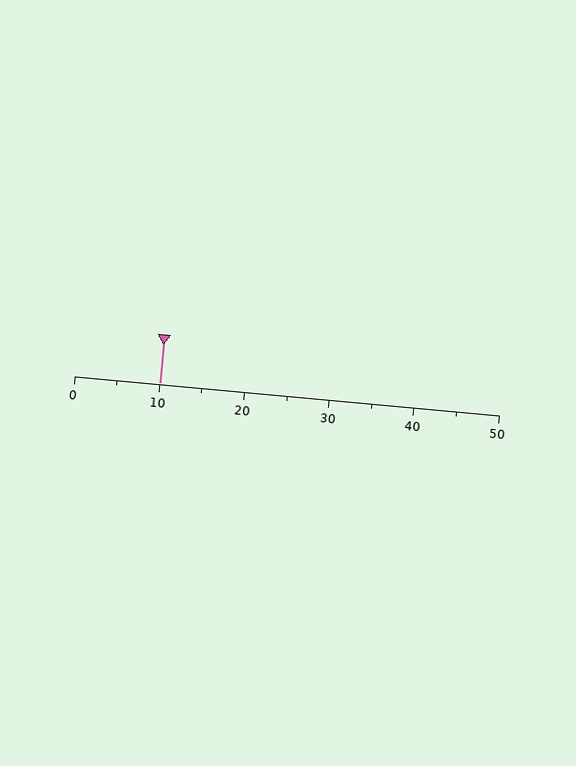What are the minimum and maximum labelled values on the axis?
The axis runs from 0 to 50.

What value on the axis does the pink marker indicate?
The marker indicates approximately 10.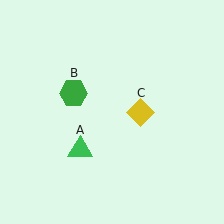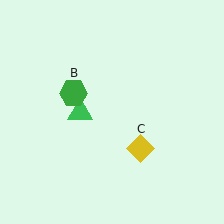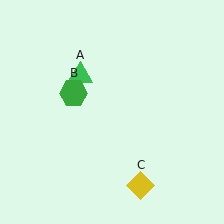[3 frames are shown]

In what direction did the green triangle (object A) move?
The green triangle (object A) moved up.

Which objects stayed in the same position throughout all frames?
Green hexagon (object B) remained stationary.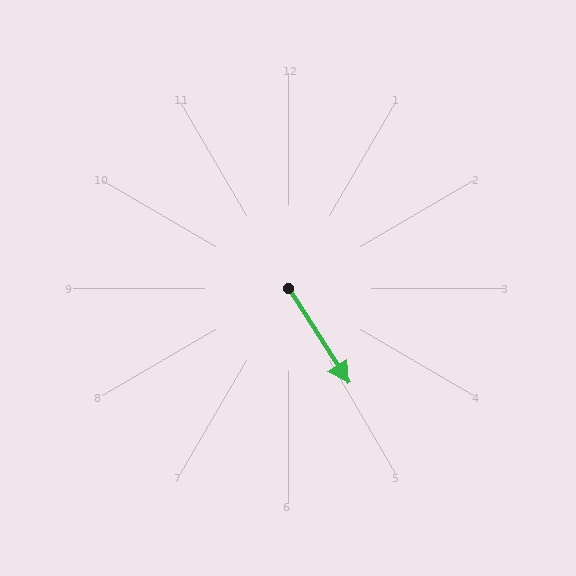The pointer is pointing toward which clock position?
Roughly 5 o'clock.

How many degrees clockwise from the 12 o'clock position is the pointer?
Approximately 148 degrees.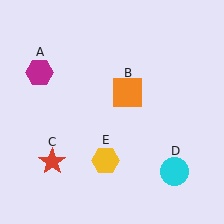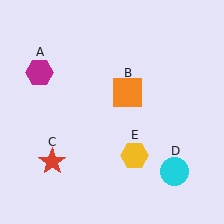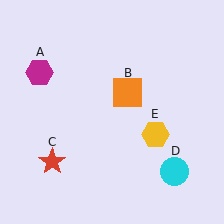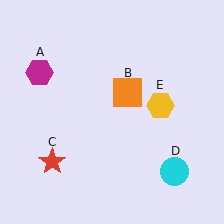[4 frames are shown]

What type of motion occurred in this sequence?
The yellow hexagon (object E) rotated counterclockwise around the center of the scene.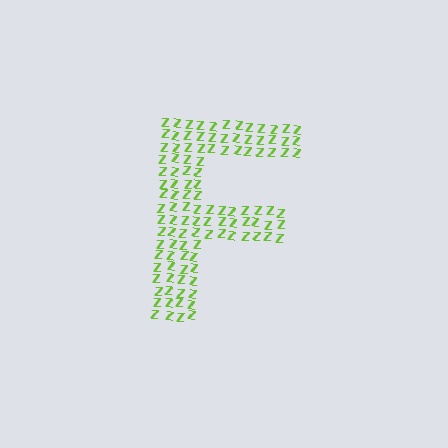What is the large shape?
The large shape is the letter F.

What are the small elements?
The small elements are letter Z's.